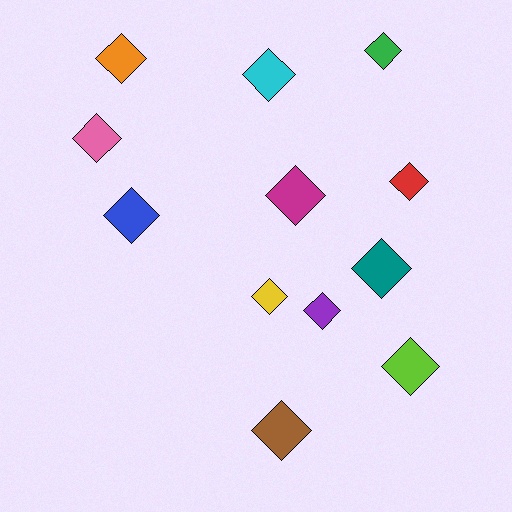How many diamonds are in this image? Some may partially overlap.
There are 12 diamonds.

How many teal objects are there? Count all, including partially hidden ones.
There is 1 teal object.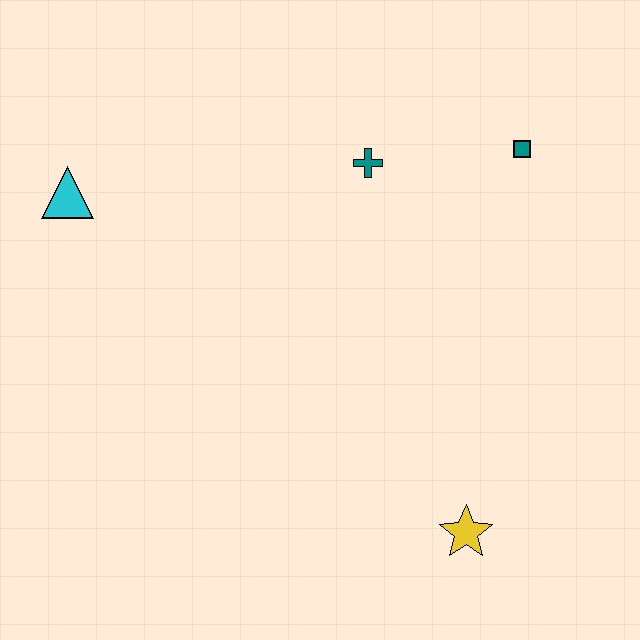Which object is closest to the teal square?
The teal cross is closest to the teal square.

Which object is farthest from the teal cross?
The yellow star is farthest from the teal cross.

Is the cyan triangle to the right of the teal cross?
No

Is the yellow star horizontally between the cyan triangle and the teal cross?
No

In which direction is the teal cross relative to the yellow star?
The teal cross is above the yellow star.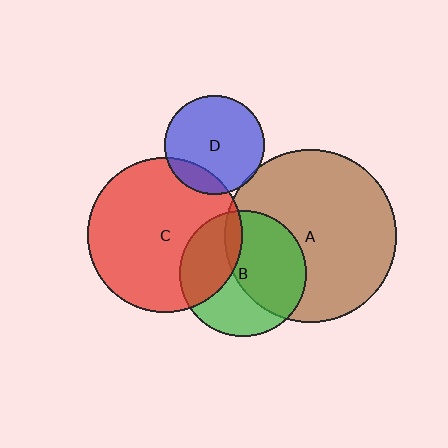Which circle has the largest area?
Circle A (brown).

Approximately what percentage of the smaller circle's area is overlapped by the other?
Approximately 5%.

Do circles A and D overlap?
Yes.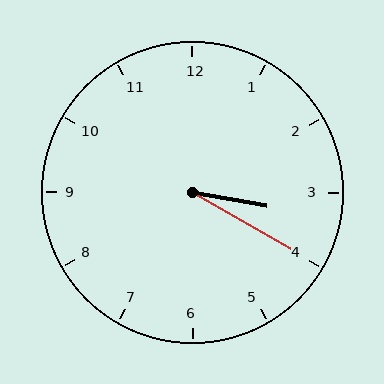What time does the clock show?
3:20.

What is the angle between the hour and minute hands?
Approximately 20 degrees.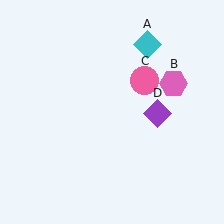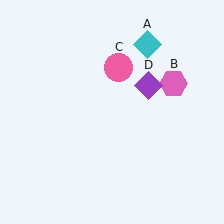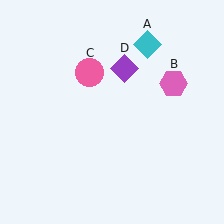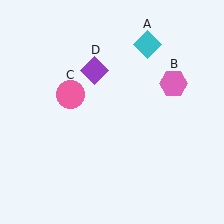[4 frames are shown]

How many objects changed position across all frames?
2 objects changed position: pink circle (object C), purple diamond (object D).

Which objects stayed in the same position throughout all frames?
Cyan diamond (object A) and pink hexagon (object B) remained stationary.